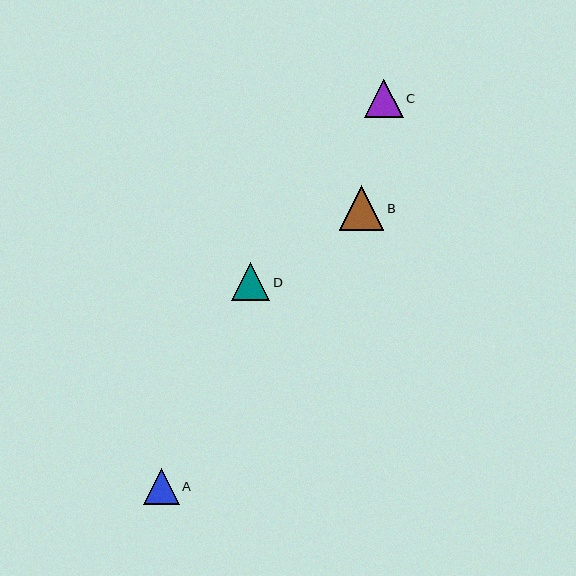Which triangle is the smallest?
Triangle A is the smallest with a size of approximately 36 pixels.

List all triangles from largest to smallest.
From largest to smallest: B, D, C, A.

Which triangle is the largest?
Triangle B is the largest with a size of approximately 44 pixels.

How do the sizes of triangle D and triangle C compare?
Triangle D and triangle C are approximately the same size.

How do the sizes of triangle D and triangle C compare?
Triangle D and triangle C are approximately the same size.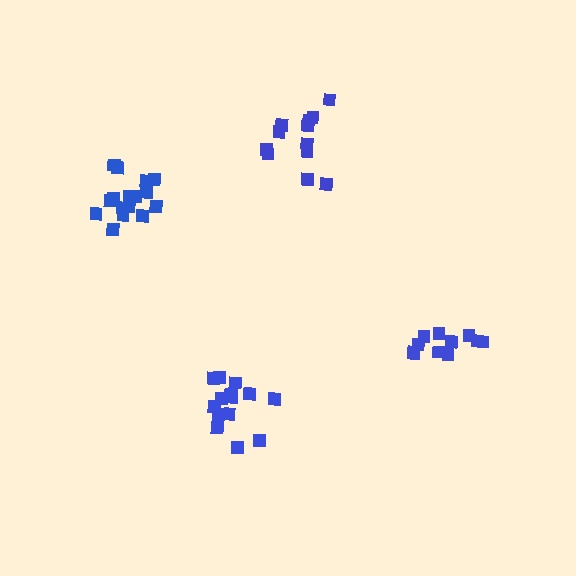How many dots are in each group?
Group 1: 12 dots, Group 2: 16 dots, Group 3: 15 dots, Group 4: 11 dots (54 total).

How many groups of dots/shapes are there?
There are 4 groups.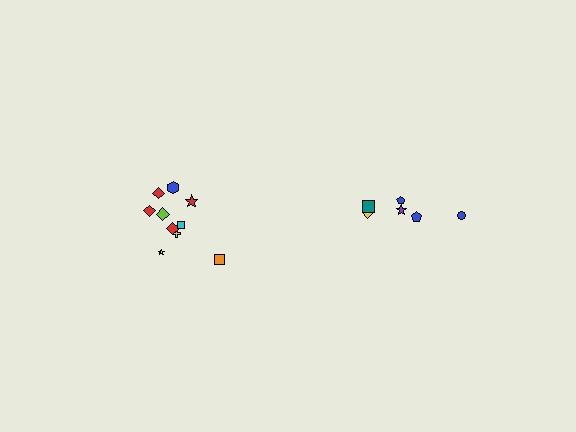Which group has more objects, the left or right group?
The left group.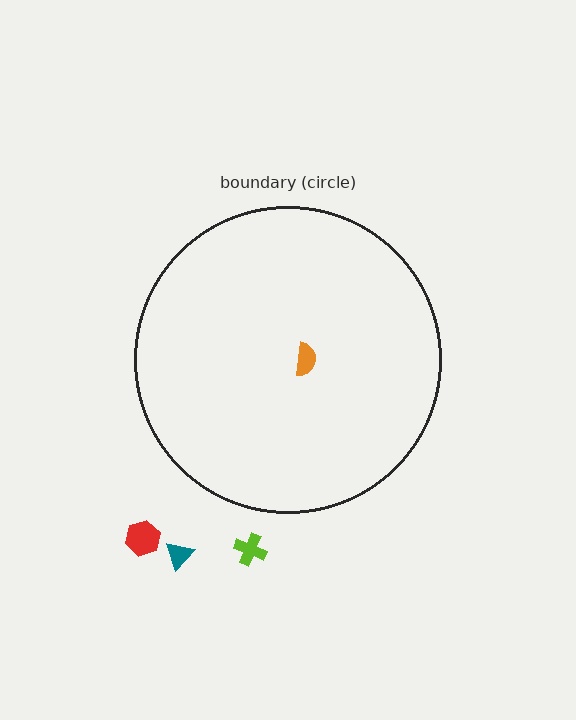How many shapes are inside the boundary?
1 inside, 3 outside.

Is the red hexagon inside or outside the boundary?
Outside.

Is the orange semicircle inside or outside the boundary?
Inside.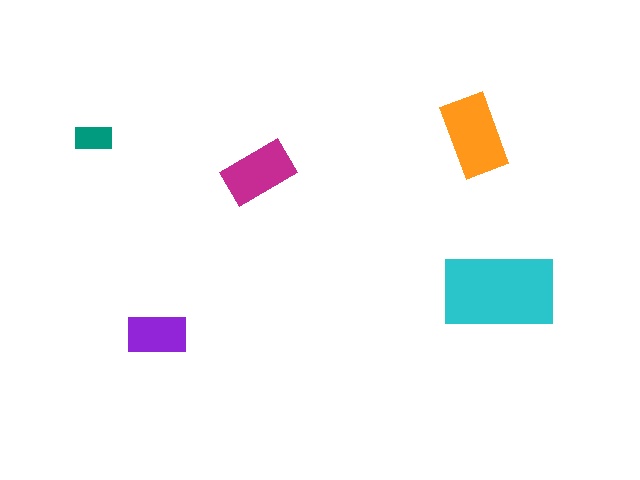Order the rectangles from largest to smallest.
the cyan one, the orange one, the magenta one, the purple one, the teal one.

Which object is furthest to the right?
The cyan rectangle is rightmost.